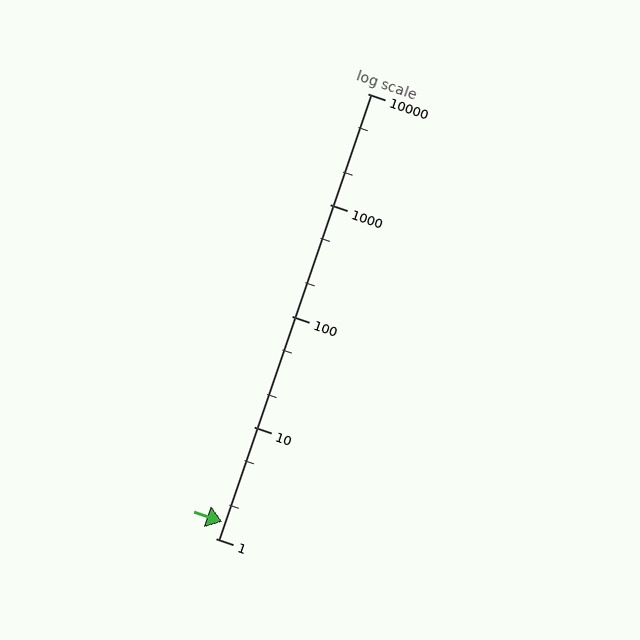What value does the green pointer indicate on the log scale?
The pointer indicates approximately 1.4.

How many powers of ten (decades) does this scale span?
The scale spans 4 decades, from 1 to 10000.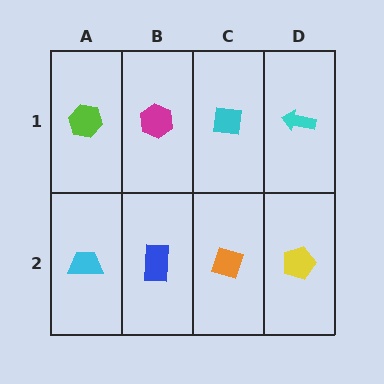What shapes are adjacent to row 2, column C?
A cyan square (row 1, column C), a blue rectangle (row 2, column B), a yellow pentagon (row 2, column D).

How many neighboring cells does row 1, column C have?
3.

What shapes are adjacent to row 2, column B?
A magenta hexagon (row 1, column B), a cyan trapezoid (row 2, column A), an orange diamond (row 2, column C).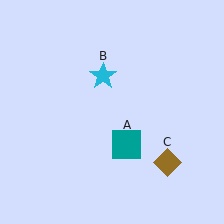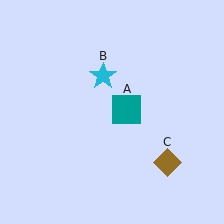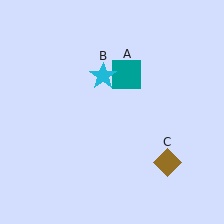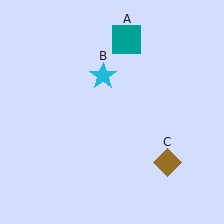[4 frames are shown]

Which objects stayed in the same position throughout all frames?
Cyan star (object B) and brown diamond (object C) remained stationary.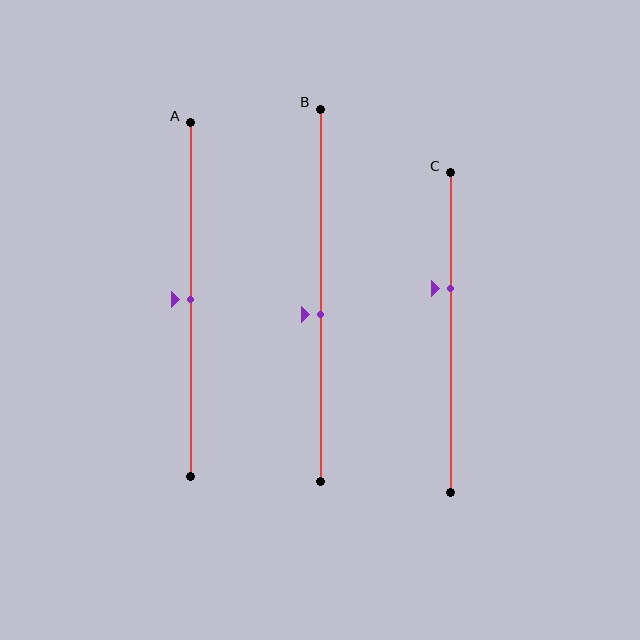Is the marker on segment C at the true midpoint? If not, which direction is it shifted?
No, the marker on segment C is shifted upward by about 14% of the segment length.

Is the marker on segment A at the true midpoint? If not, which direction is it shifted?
Yes, the marker on segment A is at the true midpoint.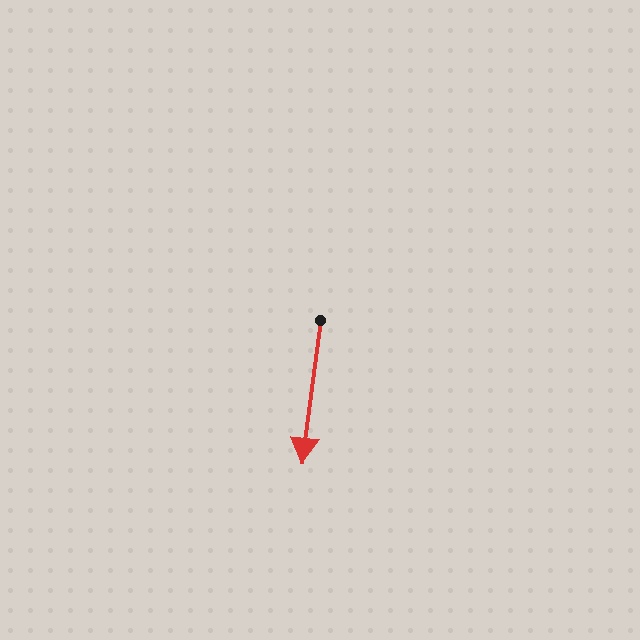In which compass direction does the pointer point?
South.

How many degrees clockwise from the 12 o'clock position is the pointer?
Approximately 187 degrees.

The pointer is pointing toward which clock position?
Roughly 6 o'clock.